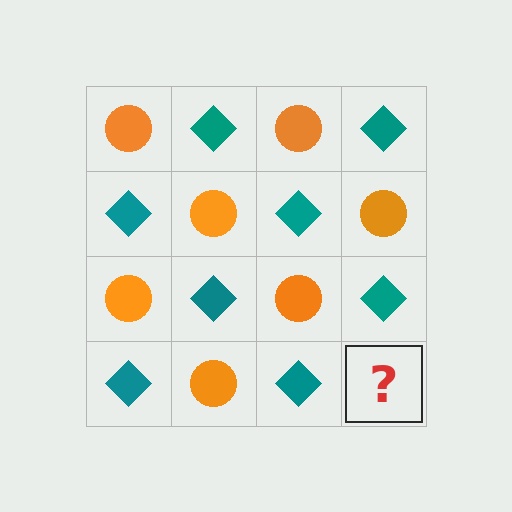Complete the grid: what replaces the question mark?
The question mark should be replaced with an orange circle.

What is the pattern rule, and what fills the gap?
The rule is that it alternates orange circle and teal diamond in a checkerboard pattern. The gap should be filled with an orange circle.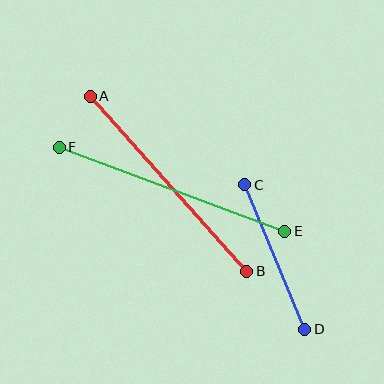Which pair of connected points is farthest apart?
Points E and F are farthest apart.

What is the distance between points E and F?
The distance is approximately 241 pixels.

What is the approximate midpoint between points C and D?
The midpoint is at approximately (275, 257) pixels.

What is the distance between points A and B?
The distance is approximately 235 pixels.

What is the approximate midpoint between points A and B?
The midpoint is at approximately (168, 184) pixels.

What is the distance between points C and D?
The distance is approximately 156 pixels.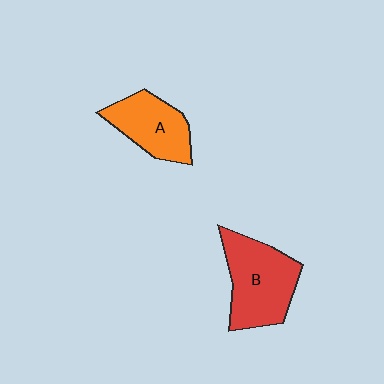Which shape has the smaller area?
Shape A (orange).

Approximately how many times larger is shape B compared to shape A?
Approximately 1.4 times.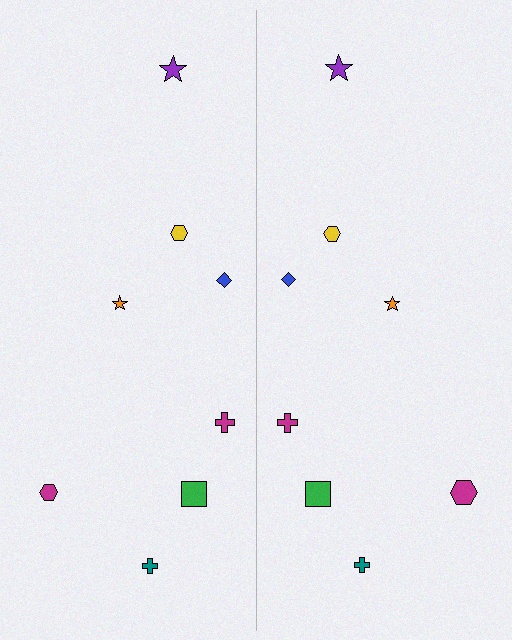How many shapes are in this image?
There are 16 shapes in this image.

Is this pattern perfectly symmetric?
No, the pattern is not perfectly symmetric. The magenta hexagon on the right side has a different size than its mirror counterpart.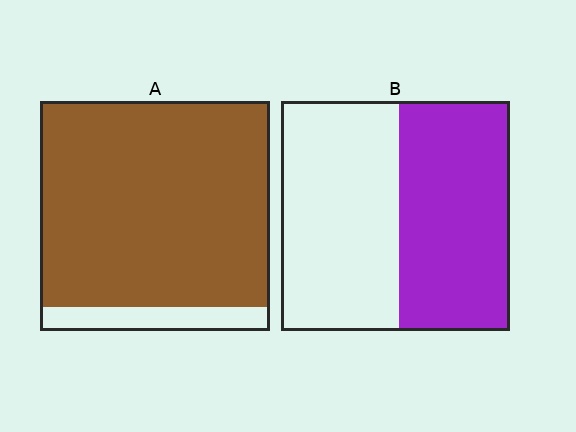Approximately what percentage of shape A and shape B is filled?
A is approximately 90% and B is approximately 50%.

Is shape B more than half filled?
Roughly half.